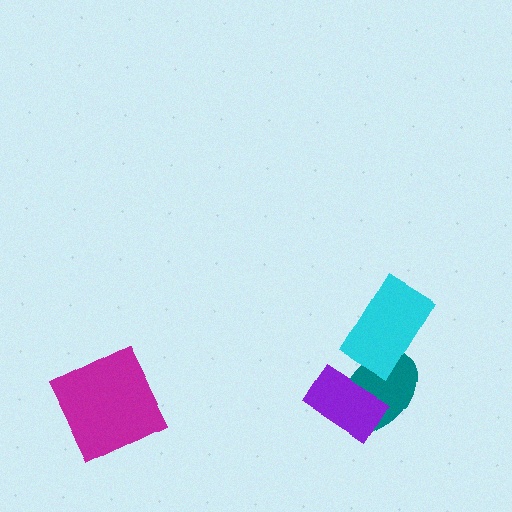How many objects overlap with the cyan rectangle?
1 object overlaps with the cyan rectangle.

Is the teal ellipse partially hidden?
Yes, it is partially covered by another shape.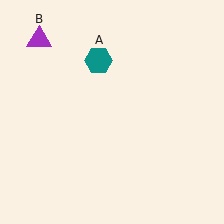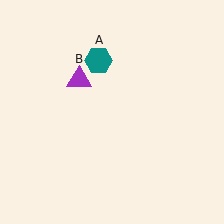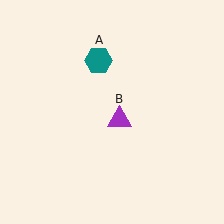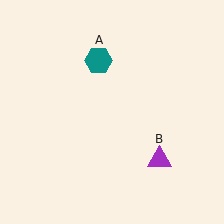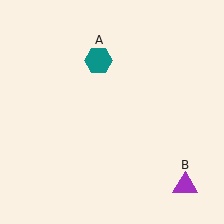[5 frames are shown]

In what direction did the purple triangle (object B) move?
The purple triangle (object B) moved down and to the right.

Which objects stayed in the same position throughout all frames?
Teal hexagon (object A) remained stationary.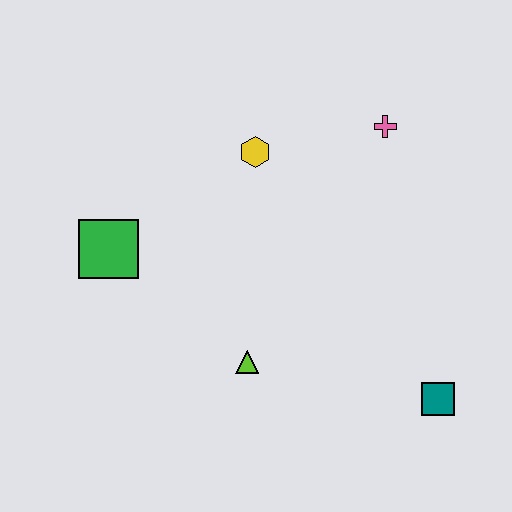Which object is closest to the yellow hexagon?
The pink cross is closest to the yellow hexagon.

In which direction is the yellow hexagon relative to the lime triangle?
The yellow hexagon is above the lime triangle.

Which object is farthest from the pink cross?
The green square is farthest from the pink cross.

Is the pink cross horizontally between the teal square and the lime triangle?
Yes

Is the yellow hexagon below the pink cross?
Yes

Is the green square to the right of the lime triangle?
No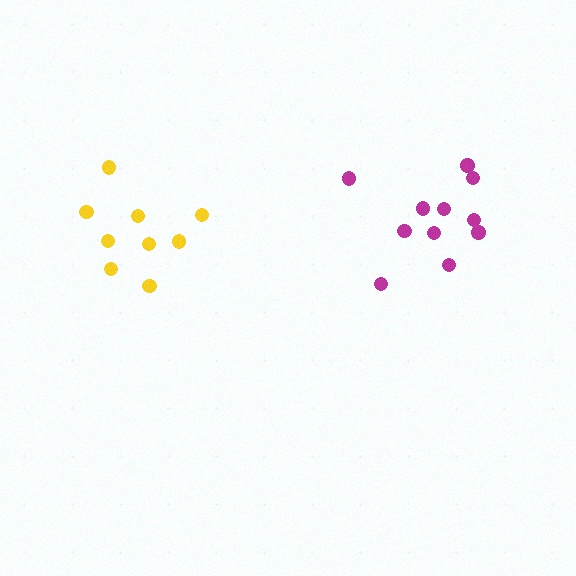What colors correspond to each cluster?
The clusters are colored: yellow, magenta.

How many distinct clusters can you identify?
There are 2 distinct clusters.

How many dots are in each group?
Group 1: 9 dots, Group 2: 11 dots (20 total).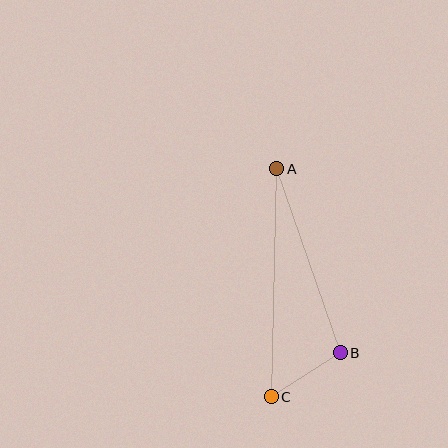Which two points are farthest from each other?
Points A and C are farthest from each other.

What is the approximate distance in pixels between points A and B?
The distance between A and B is approximately 195 pixels.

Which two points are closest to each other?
Points B and C are closest to each other.